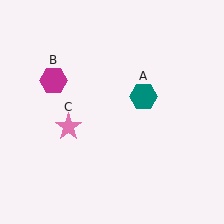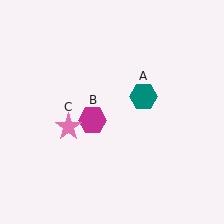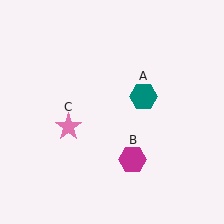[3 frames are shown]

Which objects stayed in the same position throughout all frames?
Teal hexagon (object A) and pink star (object C) remained stationary.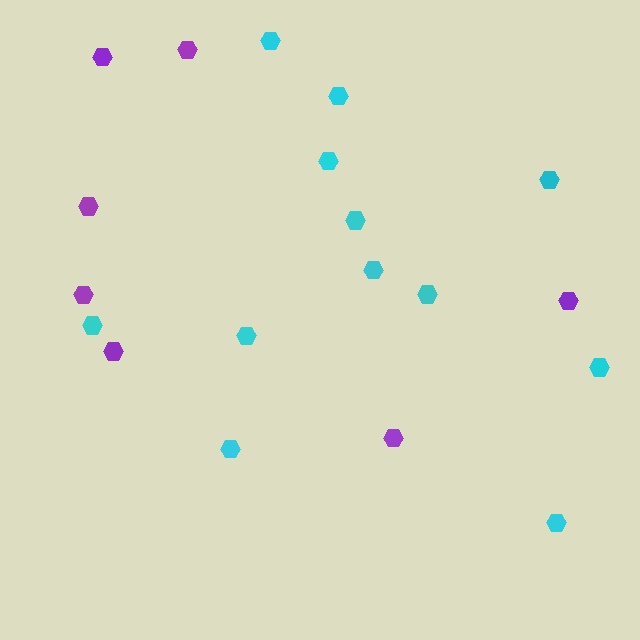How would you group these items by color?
There are 2 groups: one group of cyan hexagons (12) and one group of purple hexagons (7).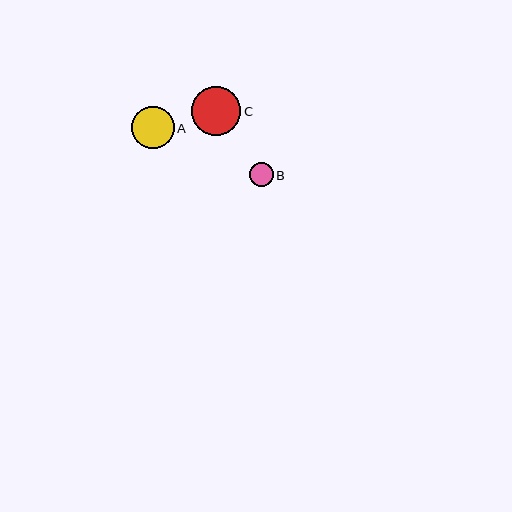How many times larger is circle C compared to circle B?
Circle C is approximately 2.1 times the size of circle B.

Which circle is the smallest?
Circle B is the smallest with a size of approximately 23 pixels.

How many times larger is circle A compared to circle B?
Circle A is approximately 1.8 times the size of circle B.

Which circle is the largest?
Circle C is the largest with a size of approximately 49 pixels.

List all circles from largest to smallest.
From largest to smallest: C, A, B.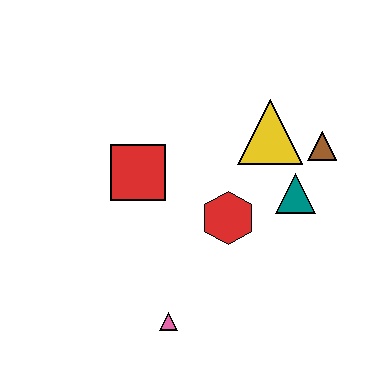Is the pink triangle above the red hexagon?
No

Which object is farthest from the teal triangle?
The pink triangle is farthest from the teal triangle.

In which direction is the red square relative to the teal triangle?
The red square is to the left of the teal triangle.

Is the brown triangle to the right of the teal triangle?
Yes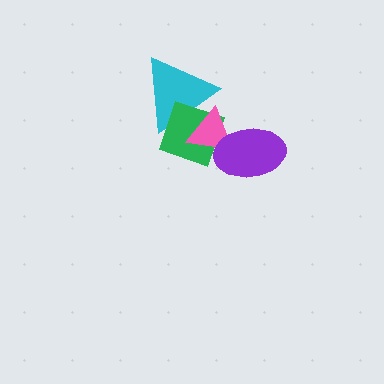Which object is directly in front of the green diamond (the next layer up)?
The pink triangle is directly in front of the green diamond.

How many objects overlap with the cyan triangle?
2 objects overlap with the cyan triangle.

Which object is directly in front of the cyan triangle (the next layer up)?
The green diamond is directly in front of the cyan triangle.